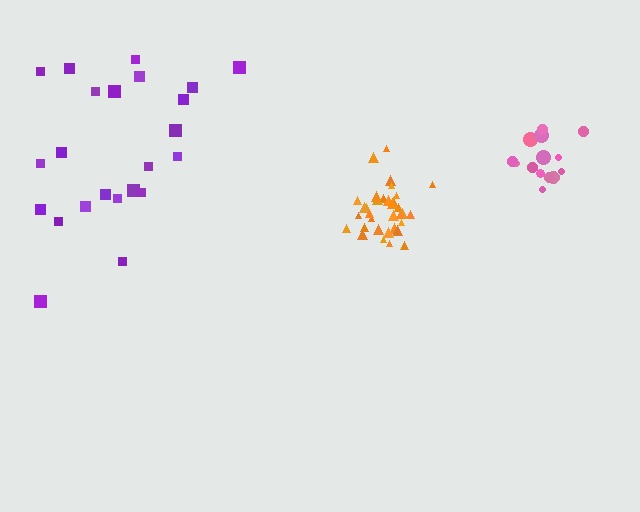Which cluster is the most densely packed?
Orange.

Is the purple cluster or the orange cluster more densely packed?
Orange.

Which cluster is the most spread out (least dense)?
Purple.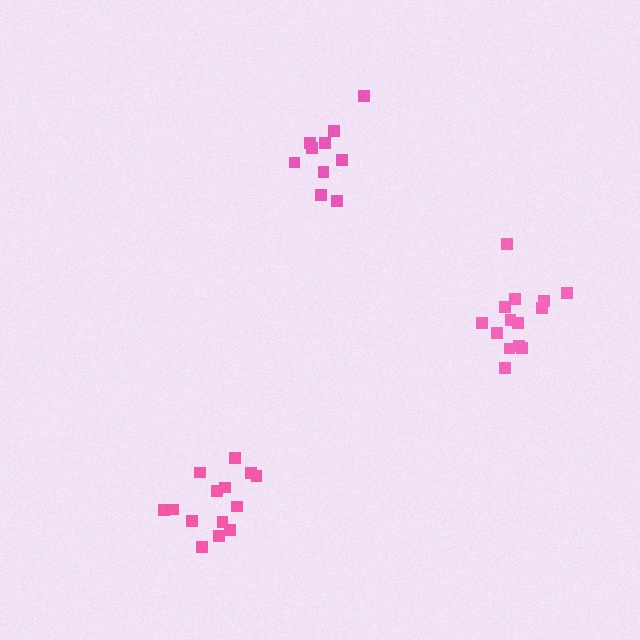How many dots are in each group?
Group 1: 14 dots, Group 2: 14 dots, Group 3: 10 dots (38 total).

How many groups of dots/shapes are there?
There are 3 groups.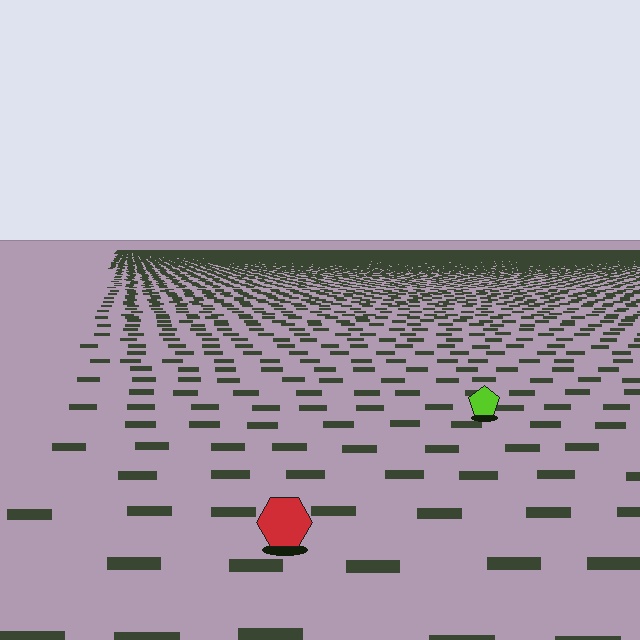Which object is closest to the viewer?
The red hexagon is closest. The texture marks near it are larger and more spread out.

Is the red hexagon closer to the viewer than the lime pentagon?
Yes. The red hexagon is closer — you can tell from the texture gradient: the ground texture is coarser near it.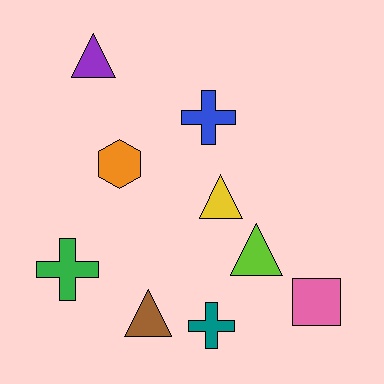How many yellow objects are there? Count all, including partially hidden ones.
There is 1 yellow object.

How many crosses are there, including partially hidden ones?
There are 3 crosses.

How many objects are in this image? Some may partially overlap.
There are 9 objects.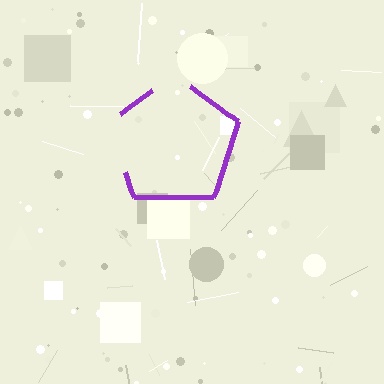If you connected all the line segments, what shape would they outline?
They would outline a pentagon.